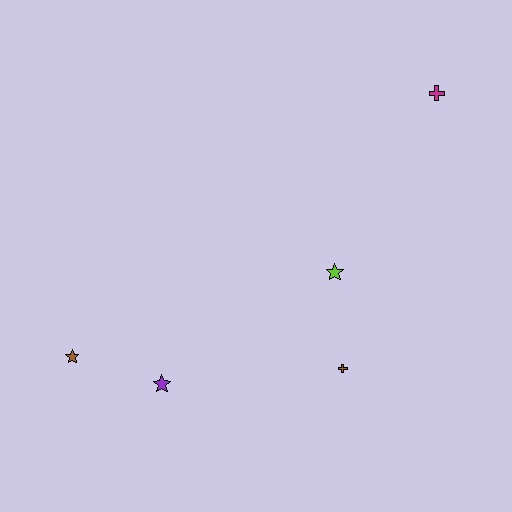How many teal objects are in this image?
There are no teal objects.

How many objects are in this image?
There are 5 objects.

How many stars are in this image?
There are 3 stars.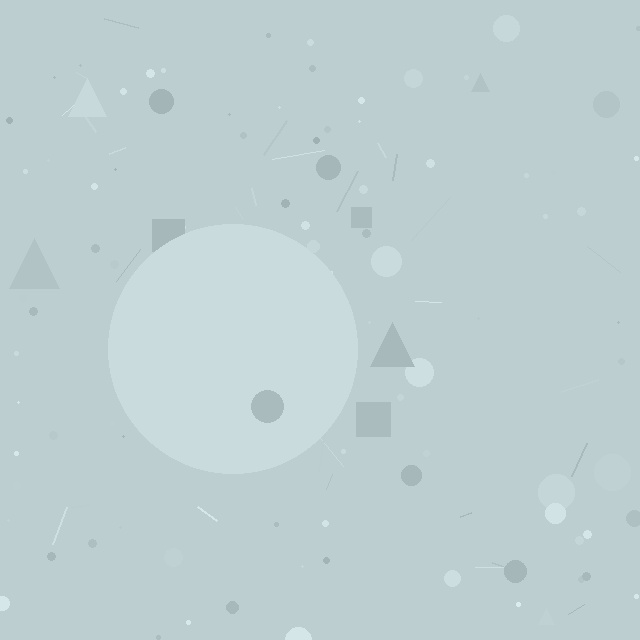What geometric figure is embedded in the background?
A circle is embedded in the background.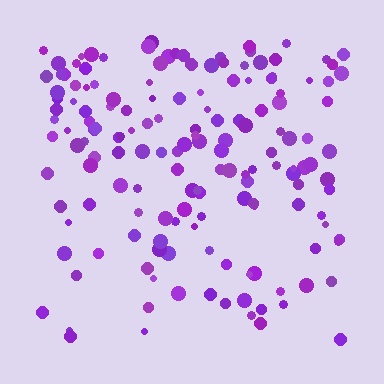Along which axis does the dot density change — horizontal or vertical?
Vertical.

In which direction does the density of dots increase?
From bottom to top, with the top side densest.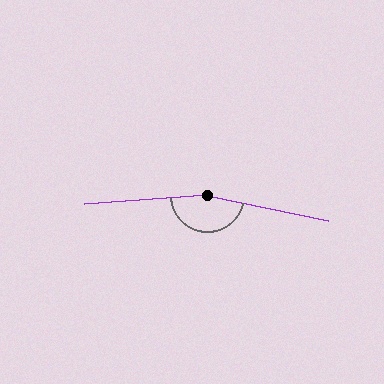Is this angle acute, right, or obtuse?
It is obtuse.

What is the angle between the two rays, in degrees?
Approximately 164 degrees.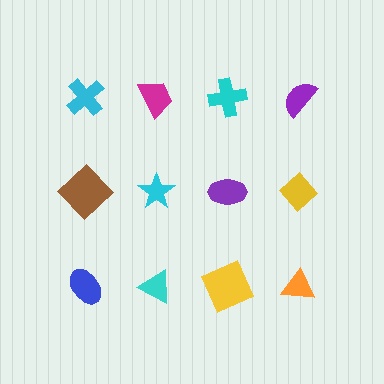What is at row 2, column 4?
A yellow diamond.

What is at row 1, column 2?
A magenta trapezoid.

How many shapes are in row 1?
4 shapes.